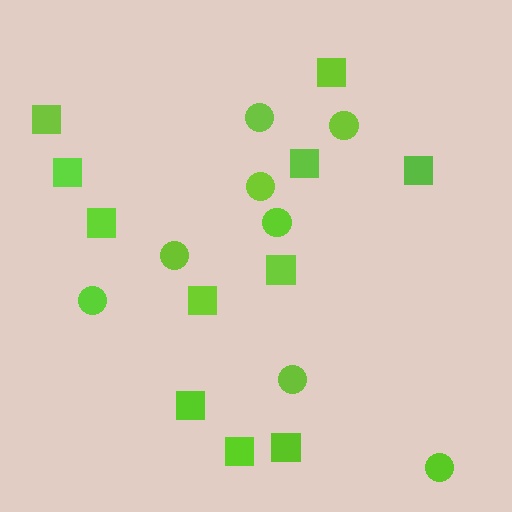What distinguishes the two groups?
There are 2 groups: one group of circles (8) and one group of squares (11).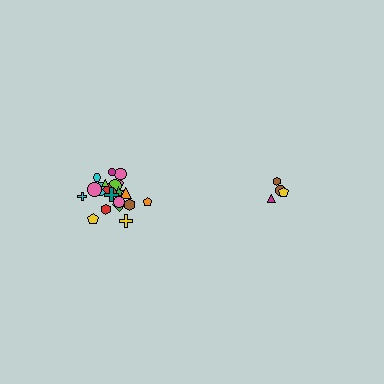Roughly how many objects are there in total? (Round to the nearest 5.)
Roughly 25 objects in total.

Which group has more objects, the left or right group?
The left group.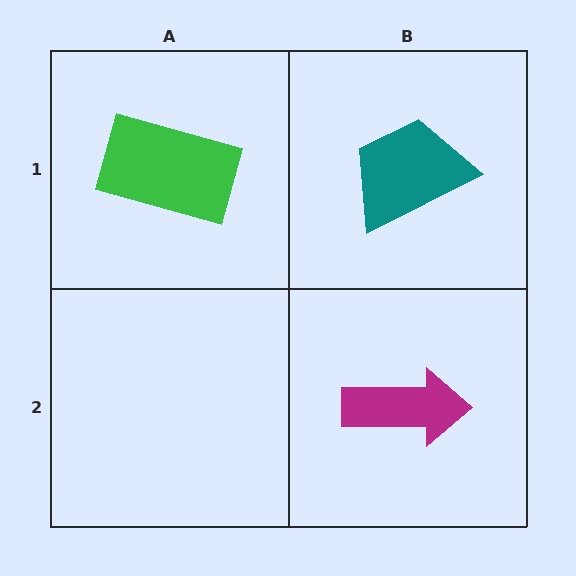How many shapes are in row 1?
2 shapes.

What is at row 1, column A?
A green rectangle.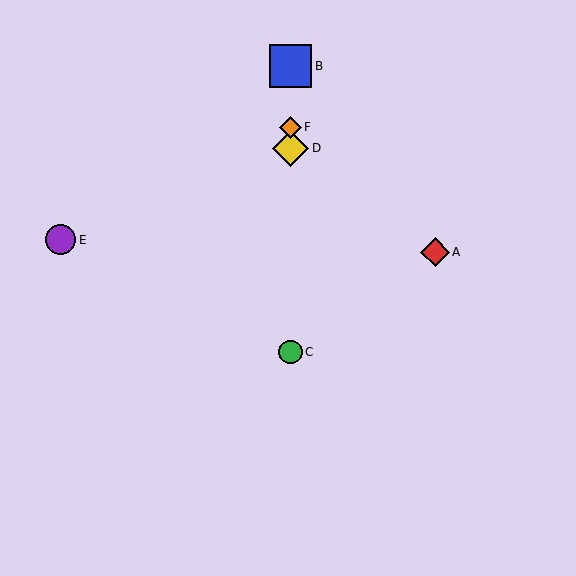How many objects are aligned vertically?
4 objects (B, C, D, F) are aligned vertically.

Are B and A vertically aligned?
No, B is at x≈291 and A is at x≈435.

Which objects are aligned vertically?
Objects B, C, D, F are aligned vertically.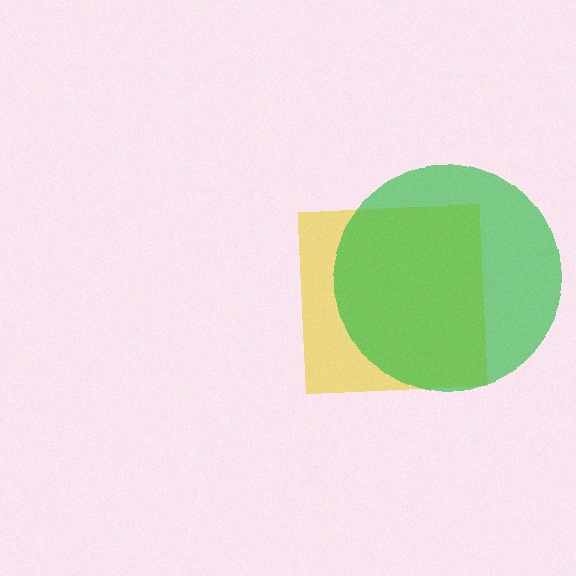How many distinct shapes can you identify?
There are 2 distinct shapes: a yellow square, a green circle.